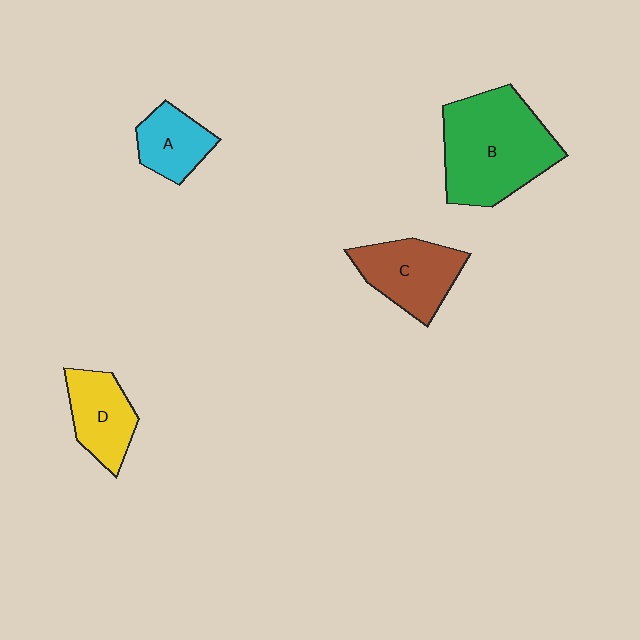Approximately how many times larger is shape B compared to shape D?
Approximately 2.0 times.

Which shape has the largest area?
Shape B (green).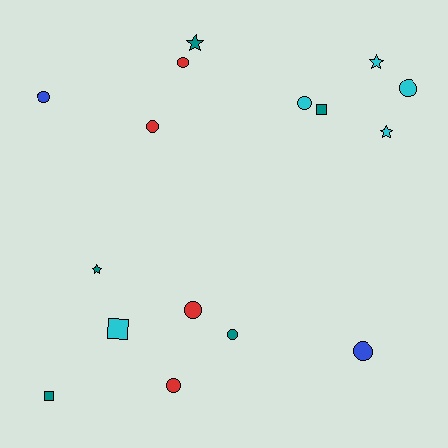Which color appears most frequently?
Teal, with 5 objects.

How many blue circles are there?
There are 2 blue circles.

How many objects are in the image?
There are 16 objects.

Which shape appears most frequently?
Circle, with 9 objects.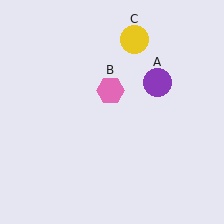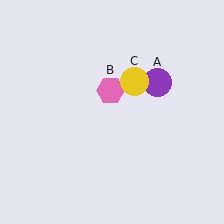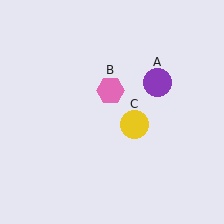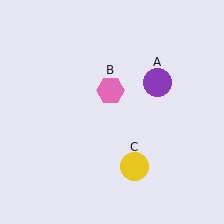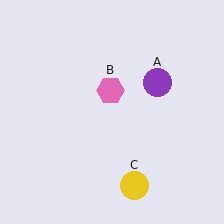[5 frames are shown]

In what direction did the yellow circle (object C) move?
The yellow circle (object C) moved down.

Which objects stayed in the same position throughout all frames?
Purple circle (object A) and pink hexagon (object B) remained stationary.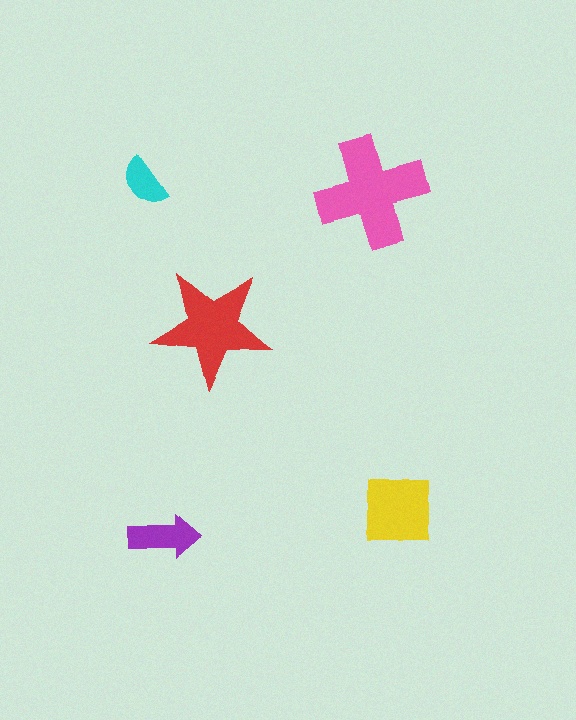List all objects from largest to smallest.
The pink cross, the red star, the yellow square, the purple arrow, the cyan semicircle.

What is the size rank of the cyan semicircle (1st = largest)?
5th.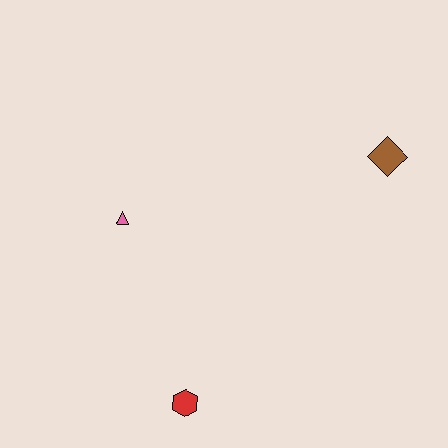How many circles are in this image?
There are no circles.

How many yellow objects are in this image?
There are no yellow objects.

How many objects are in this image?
There are 3 objects.